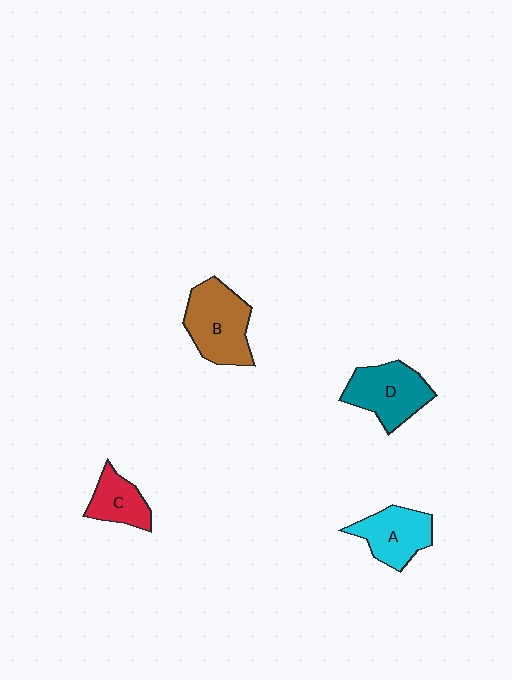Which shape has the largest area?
Shape B (brown).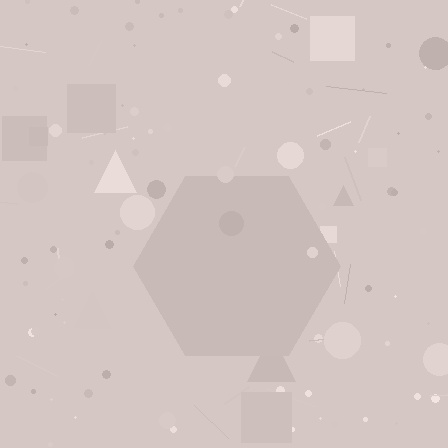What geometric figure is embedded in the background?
A hexagon is embedded in the background.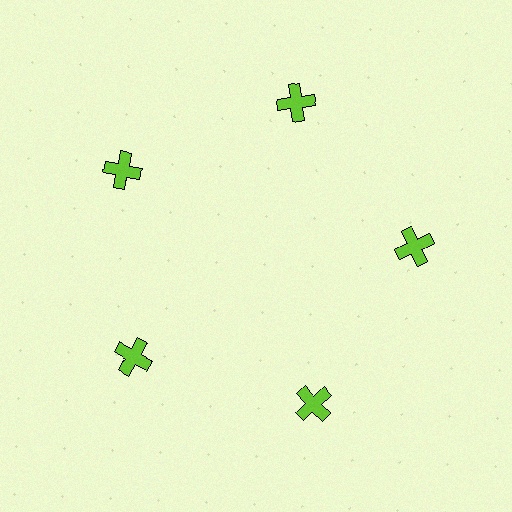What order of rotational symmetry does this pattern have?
This pattern has 5-fold rotational symmetry.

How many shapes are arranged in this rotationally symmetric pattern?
There are 5 shapes, arranged in 5 groups of 1.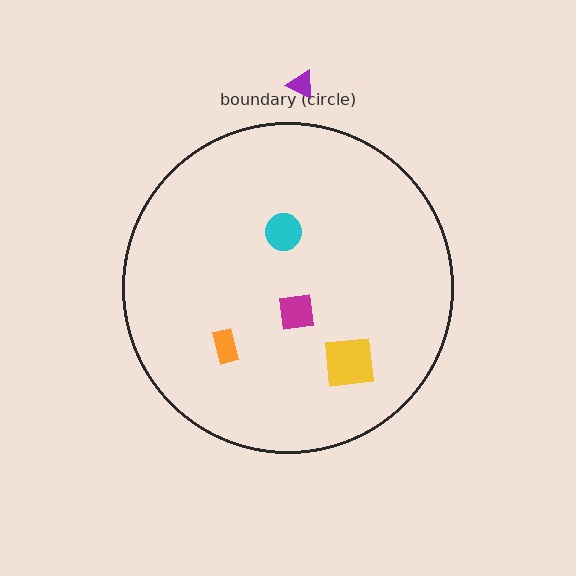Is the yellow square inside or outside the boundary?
Inside.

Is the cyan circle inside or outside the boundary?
Inside.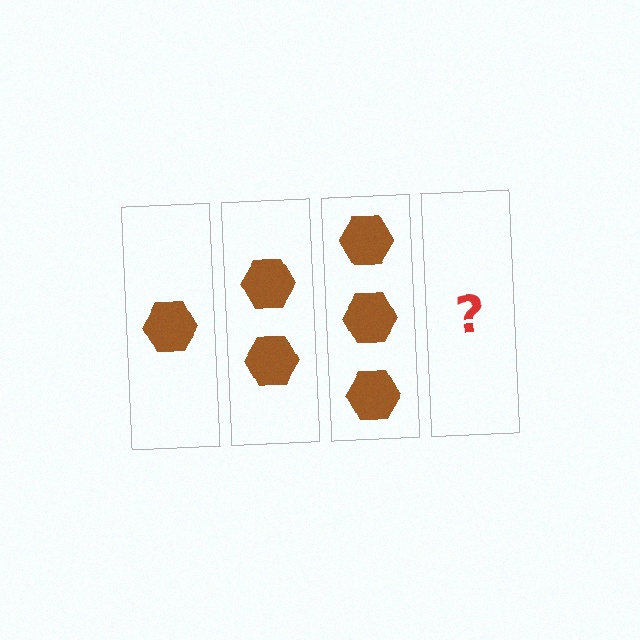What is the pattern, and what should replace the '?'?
The pattern is that each step adds one more hexagon. The '?' should be 4 hexagons.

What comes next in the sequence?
The next element should be 4 hexagons.